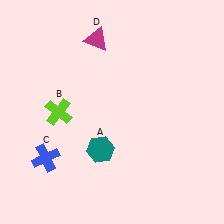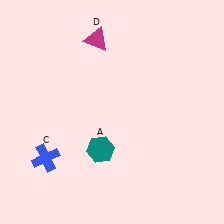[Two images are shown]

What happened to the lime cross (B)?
The lime cross (B) was removed in Image 2. It was in the bottom-left area of Image 1.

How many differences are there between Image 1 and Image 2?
There is 1 difference between the two images.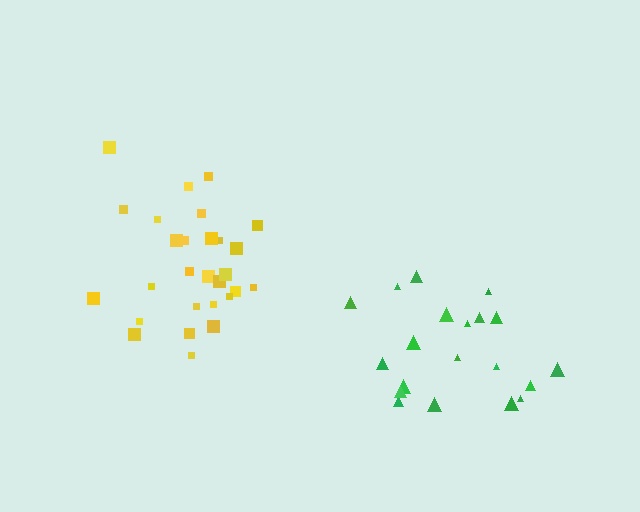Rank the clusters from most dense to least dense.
green, yellow.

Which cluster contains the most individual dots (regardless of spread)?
Yellow (28).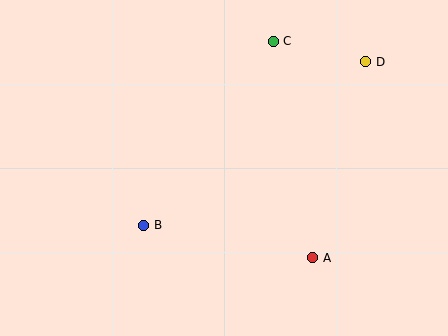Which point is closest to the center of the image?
Point B at (144, 226) is closest to the center.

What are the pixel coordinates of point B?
Point B is at (144, 226).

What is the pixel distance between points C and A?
The distance between C and A is 220 pixels.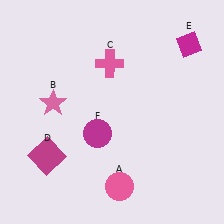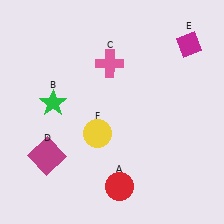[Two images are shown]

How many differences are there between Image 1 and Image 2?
There are 3 differences between the two images.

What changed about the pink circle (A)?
In Image 1, A is pink. In Image 2, it changed to red.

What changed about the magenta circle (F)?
In Image 1, F is magenta. In Image 2, it changed to yellow.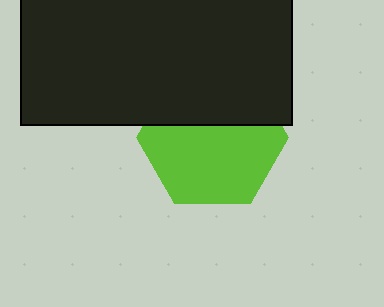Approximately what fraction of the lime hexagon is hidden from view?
Roughly 38% of the lime hexagon is hidden behind the black rectangle.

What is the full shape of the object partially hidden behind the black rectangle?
The partially hidden object is a lime hexagon.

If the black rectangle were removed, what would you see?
You would see the complete lime hexagon.